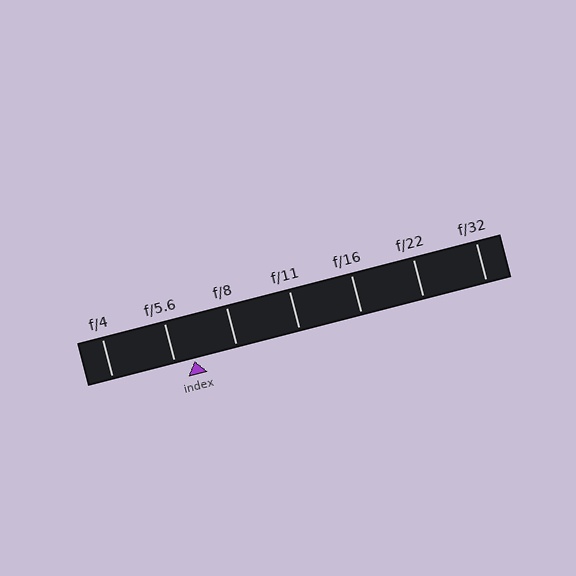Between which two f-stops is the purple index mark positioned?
The index mark is between f/5.6 and f/8.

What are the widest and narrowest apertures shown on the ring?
The widest aperture shown is f/4 and the narrowest is f/32.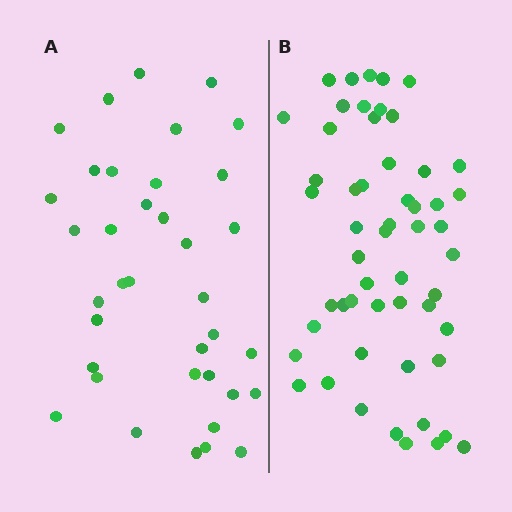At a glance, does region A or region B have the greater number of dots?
Region B (the right region) has more dots.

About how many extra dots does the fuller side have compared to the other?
Region B has approximately 15 more dots than region A.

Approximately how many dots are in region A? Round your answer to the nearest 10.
About 40 dots. (The exact count is 37, which rounds to 40.)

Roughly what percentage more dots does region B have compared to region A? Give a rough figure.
About 45% more.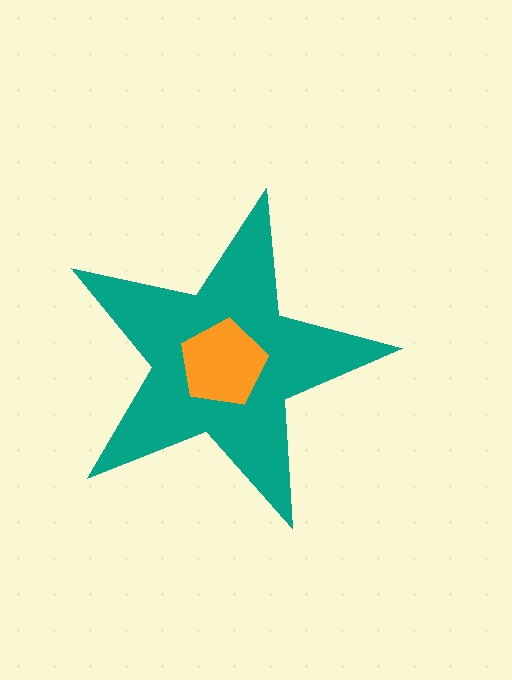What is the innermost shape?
The orange pentagon.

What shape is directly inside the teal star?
The orange pentagon.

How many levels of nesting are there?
2.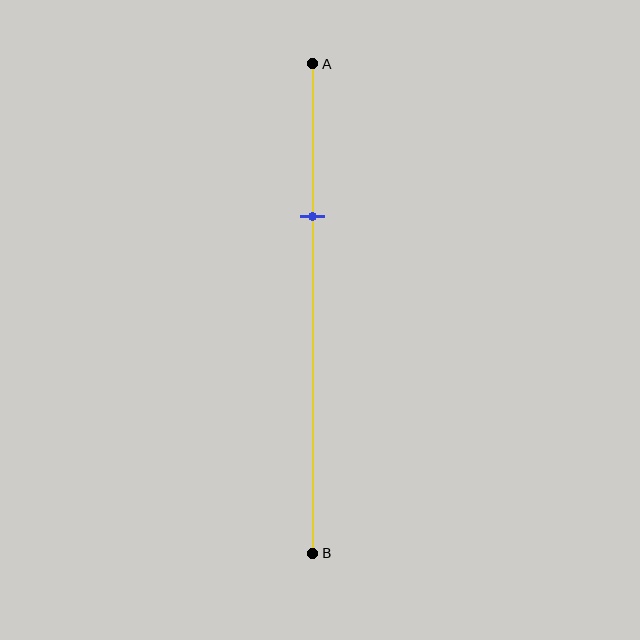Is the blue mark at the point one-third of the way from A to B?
Yes, the mark is approximately at the one-third point.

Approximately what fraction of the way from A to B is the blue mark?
The blue mark is approximately 30% of the way from A to B.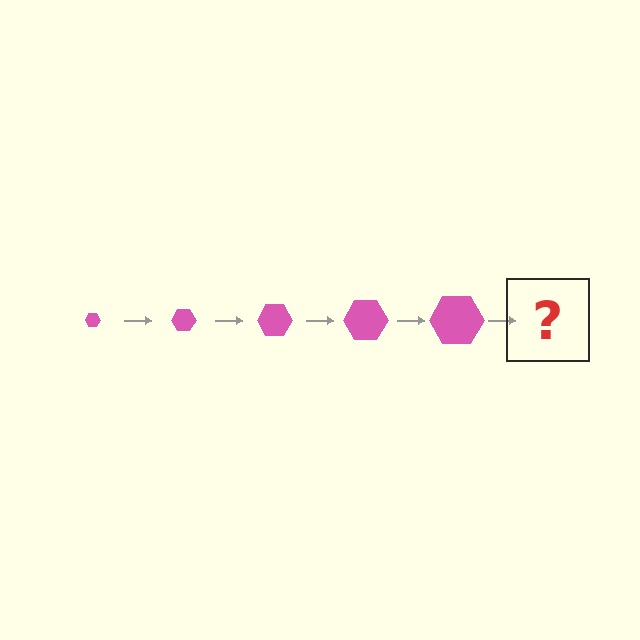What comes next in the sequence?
The next element should be a pink hexagon, larger than the previous one.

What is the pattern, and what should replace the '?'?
The pattern is that the hexagon gets progressively larger each step. The '?' should be a pink hexagon, larger than the previous one.